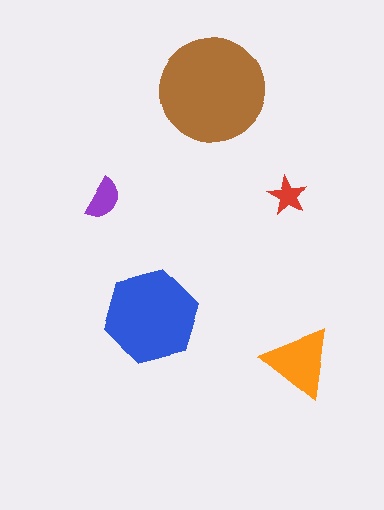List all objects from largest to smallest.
The brown circle, the blue hexagon, the orange triangle, the purple semicircle, the red star.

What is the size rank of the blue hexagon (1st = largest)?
2nd.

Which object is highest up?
The brown circle is topmost.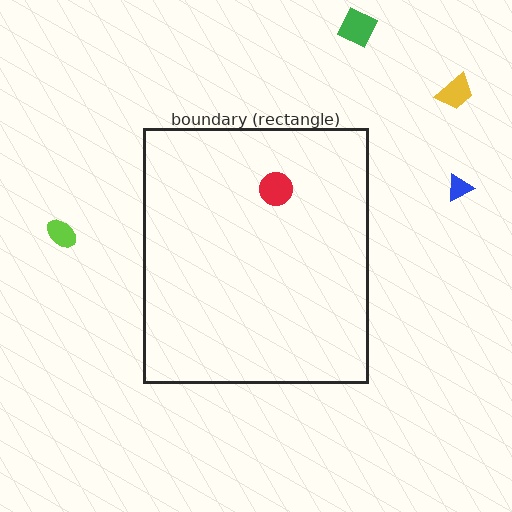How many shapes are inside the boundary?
1 inside, 4 outside.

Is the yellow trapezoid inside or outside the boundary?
Outside.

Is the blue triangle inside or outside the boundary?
Outside.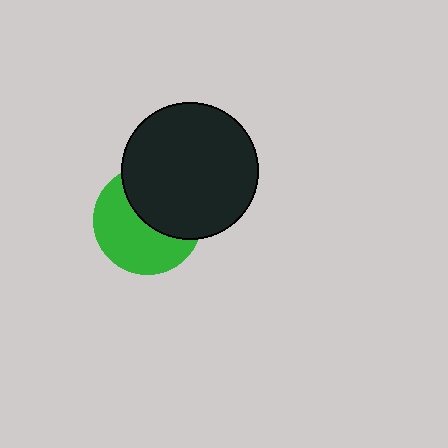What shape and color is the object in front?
The object in front is a black circle.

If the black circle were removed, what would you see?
You would see the complete green circle.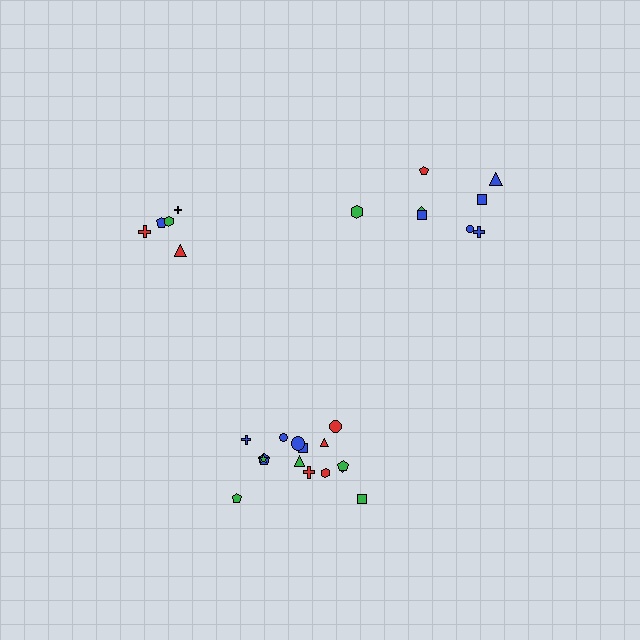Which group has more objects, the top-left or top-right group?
The top-right group.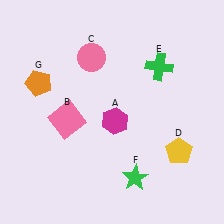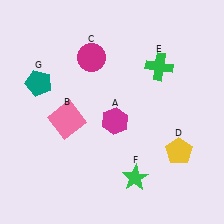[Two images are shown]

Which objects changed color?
C changed from pink to magenta. G changed from orange to teal.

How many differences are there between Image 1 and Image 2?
There are 2 differences between the two images.